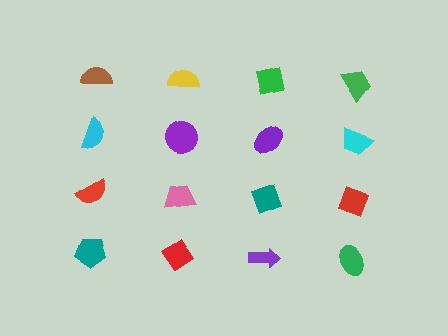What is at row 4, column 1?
A teal pentagon.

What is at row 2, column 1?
A cyan semicircle.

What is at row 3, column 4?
A red diamond.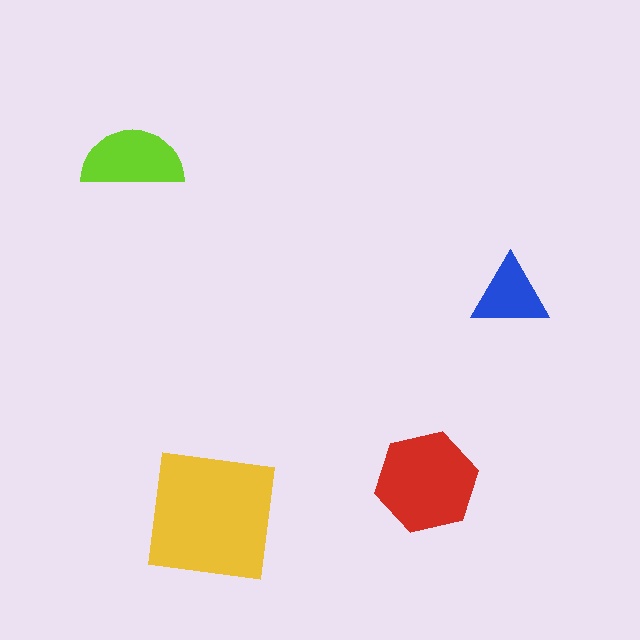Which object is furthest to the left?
The lime semicircle is leftmost.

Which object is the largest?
The yellow square.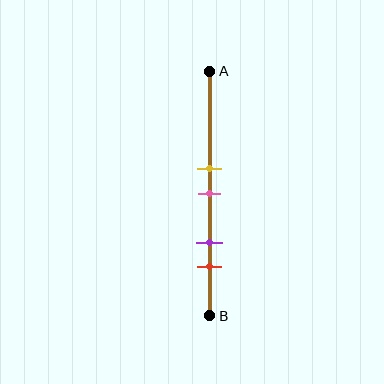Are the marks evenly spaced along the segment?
No, the marks are not evenly spaced.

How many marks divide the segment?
There are 4 marks dividing the segment.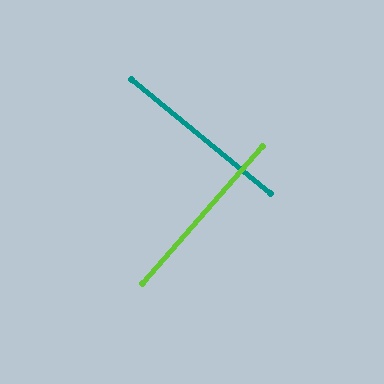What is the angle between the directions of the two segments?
Approximately 88 degrees.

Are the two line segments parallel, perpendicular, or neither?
Perpendicular — they meet at approximately 88°.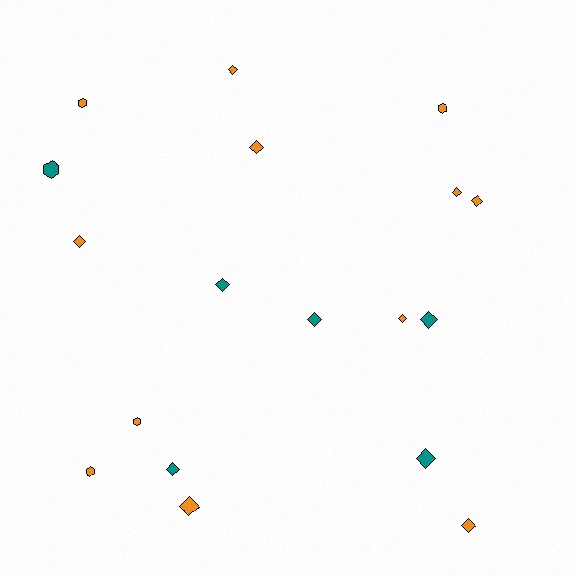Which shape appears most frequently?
Diamond, with 13 objects.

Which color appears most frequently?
Orange, with 12 objects.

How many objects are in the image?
There are 18 objects.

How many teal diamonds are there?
There are 5 teal diamonds.